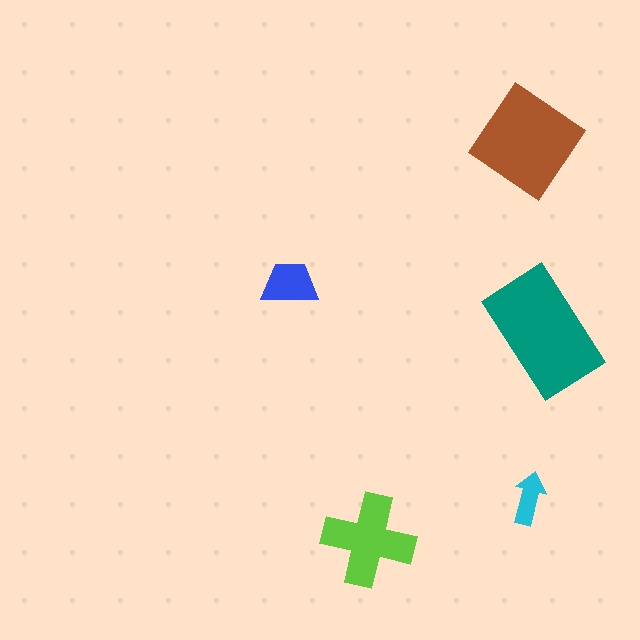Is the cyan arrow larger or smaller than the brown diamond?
Smaller.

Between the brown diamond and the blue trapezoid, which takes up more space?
The brown diamond.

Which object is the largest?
The teal rectangle.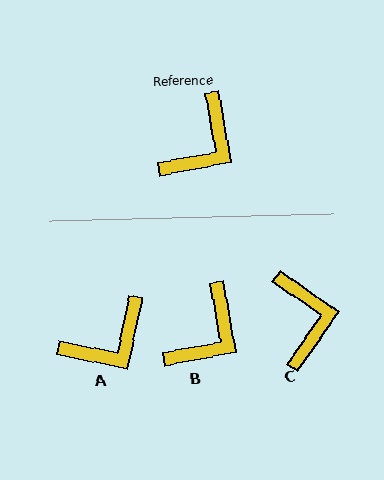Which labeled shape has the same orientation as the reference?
B.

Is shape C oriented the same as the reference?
No, it is off by about 44 degrees.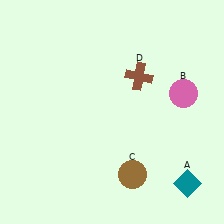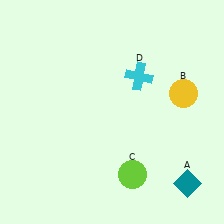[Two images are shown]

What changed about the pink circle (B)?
In Image 1, B is pink. In Image 2, it changed to yellow.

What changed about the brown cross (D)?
In Image 1, D is brown. In Image 2, it changed to cyan.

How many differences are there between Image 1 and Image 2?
There are 3 differences between the two images.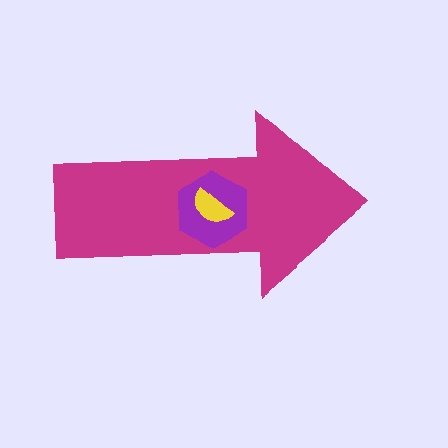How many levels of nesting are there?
3.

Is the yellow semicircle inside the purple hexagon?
Yes.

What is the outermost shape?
The magenta arrow.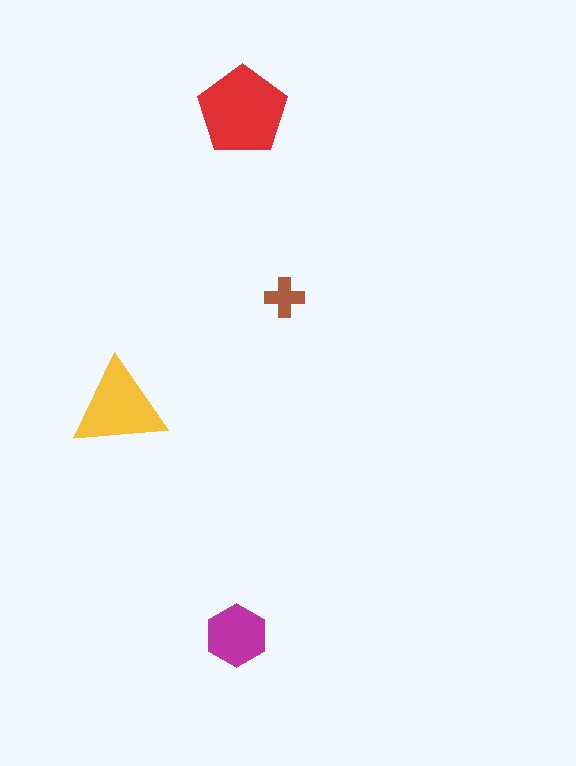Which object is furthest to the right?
The brown cross is rightmost.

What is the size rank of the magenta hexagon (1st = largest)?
3rd.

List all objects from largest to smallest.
The red pentagon, the yellow triangle, the magenta hexagon, the brown cross.